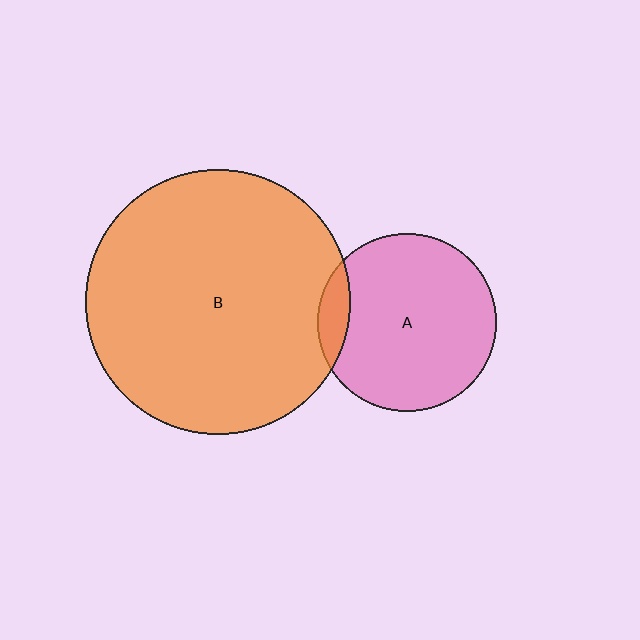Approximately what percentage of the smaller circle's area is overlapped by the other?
Approximately 10%.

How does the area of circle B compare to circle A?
Approximately 2.2 times.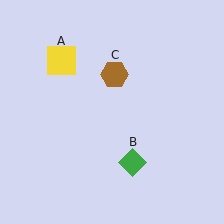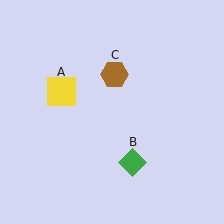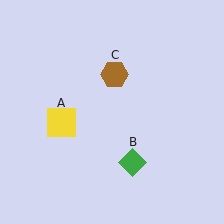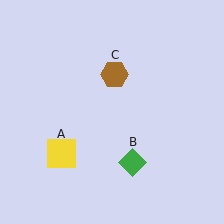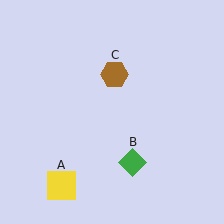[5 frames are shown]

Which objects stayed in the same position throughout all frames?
Green diamond (object B) and brown hexagon (object C) remained stationary.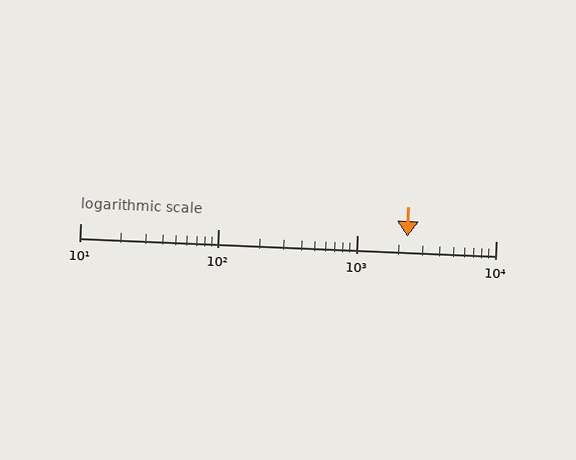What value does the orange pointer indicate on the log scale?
The pointer indicates approximately 2300.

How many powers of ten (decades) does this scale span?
The scale spans 3 decades, from 10 to 10000.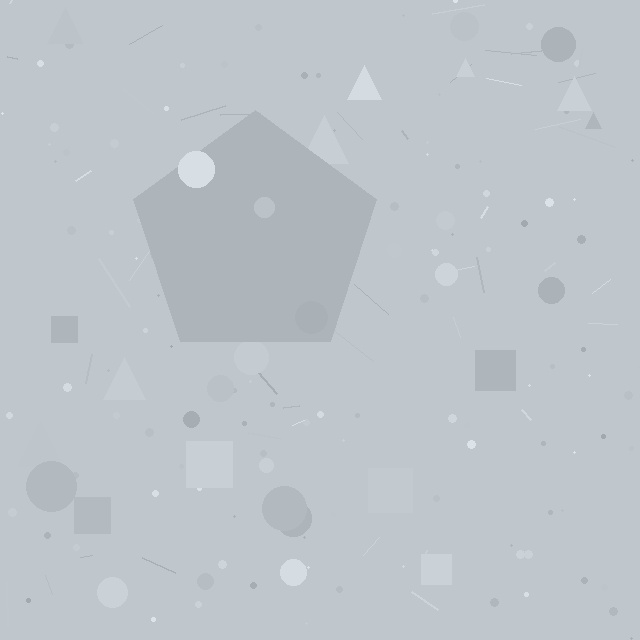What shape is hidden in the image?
A pentagon is hidden in the image.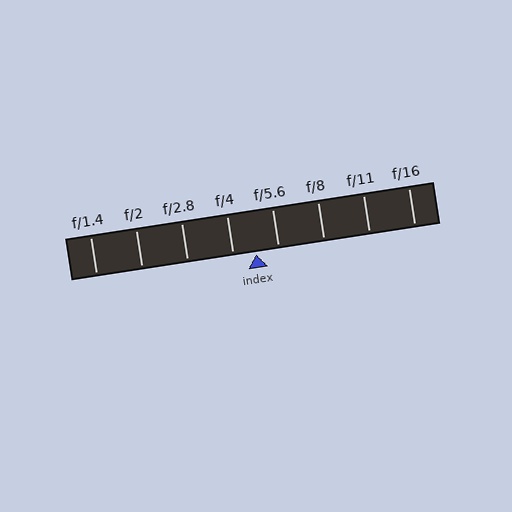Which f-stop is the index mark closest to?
The index mark is closest to f/5.6.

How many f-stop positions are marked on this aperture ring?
There are 8 f-stop positions marked.